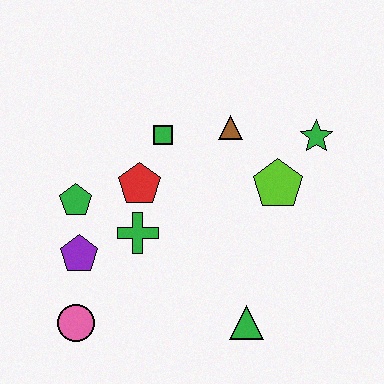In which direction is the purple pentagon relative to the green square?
The purple pentagon is below the green square.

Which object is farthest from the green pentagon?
The green star is farthest from the green pentagon.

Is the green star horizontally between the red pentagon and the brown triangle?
No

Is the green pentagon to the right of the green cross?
No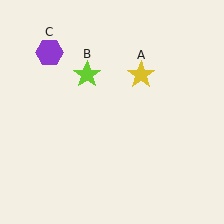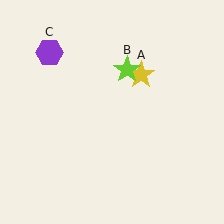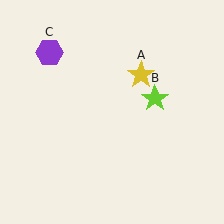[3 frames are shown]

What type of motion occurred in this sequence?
The lime star (object B) rotated clockwise around the center of the scene.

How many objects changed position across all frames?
1 object changed position: lime star (object B).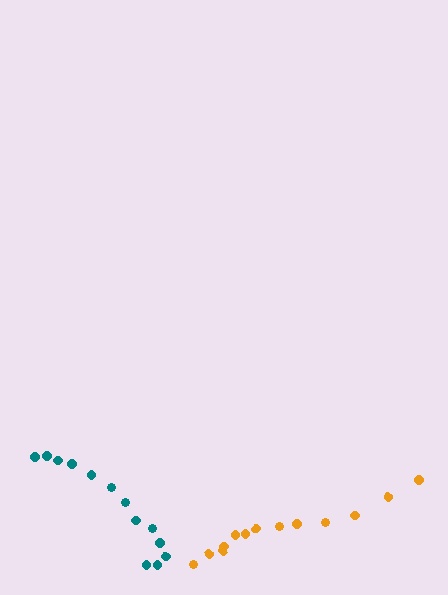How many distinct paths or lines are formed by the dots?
There are 2 distinct paths.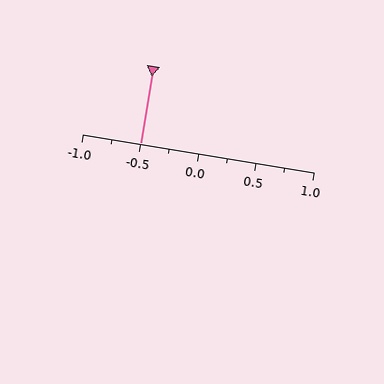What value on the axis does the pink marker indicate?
The marker indicates approximately -0.5.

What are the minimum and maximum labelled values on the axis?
The axis runs from -1.0 to 1.0.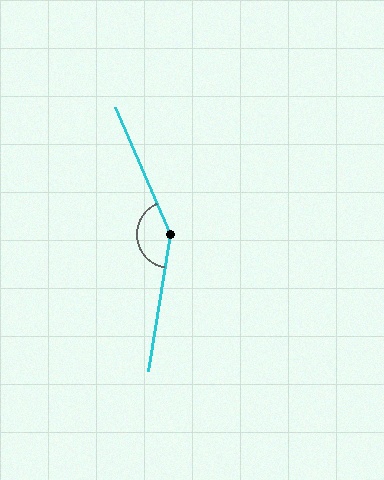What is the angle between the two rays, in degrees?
Approximately 147 degrees.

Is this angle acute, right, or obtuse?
It is obtuse.